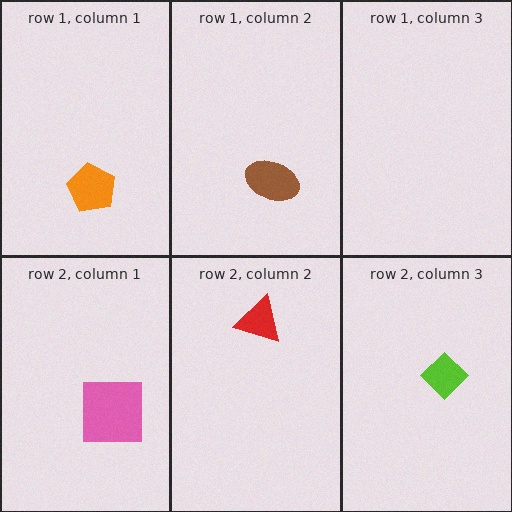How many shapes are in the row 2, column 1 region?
1.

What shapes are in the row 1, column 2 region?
The brown ellipse.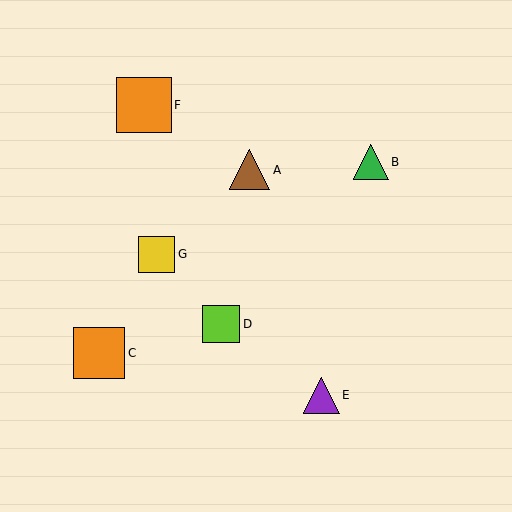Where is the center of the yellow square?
The center of the yellow square is at (157, 254).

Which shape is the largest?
The orange square (labeled F) is the largest.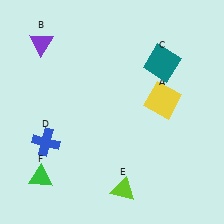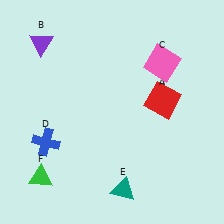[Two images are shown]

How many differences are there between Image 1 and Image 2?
There are 3 differences between the two images.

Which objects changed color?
A changed from yellow to red. C changed from teal to pink. E changed from lime to teal.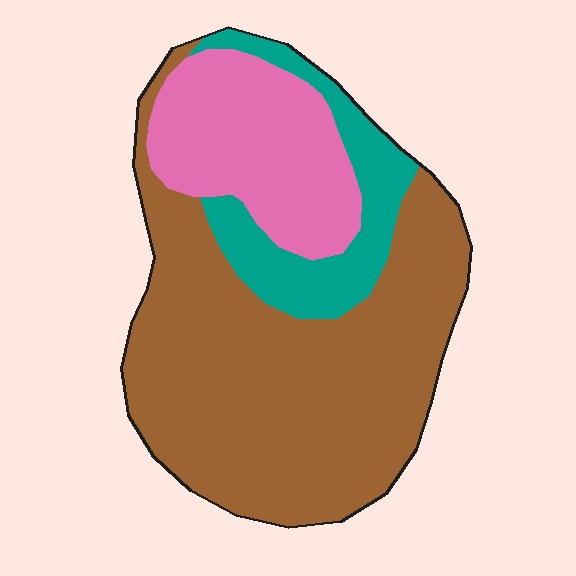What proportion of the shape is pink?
Pink takes up less than a quarter of the shape.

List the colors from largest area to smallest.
From largest to smallest: brown, pink, teal.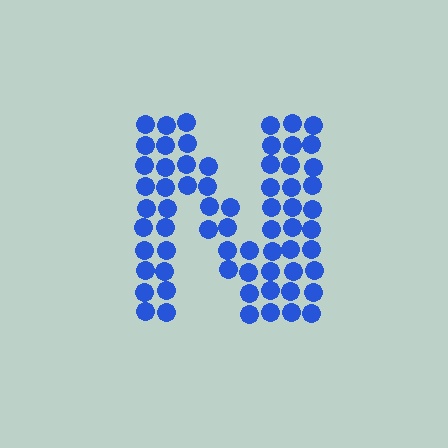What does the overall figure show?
The overall figure shows the letter N.